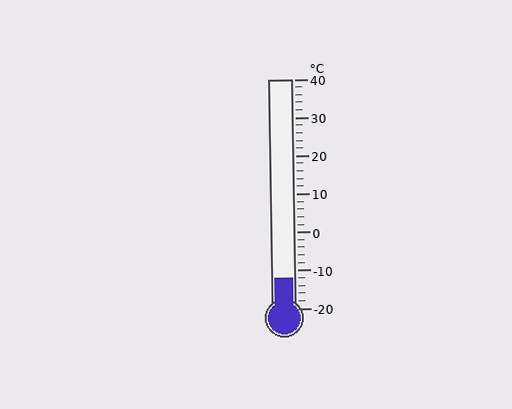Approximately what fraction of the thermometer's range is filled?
The thermometer is filled to approximately 15% of its range.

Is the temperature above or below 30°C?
The temperature is below 30°C.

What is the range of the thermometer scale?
The thermometer scale ranges from -20°C to 40°C.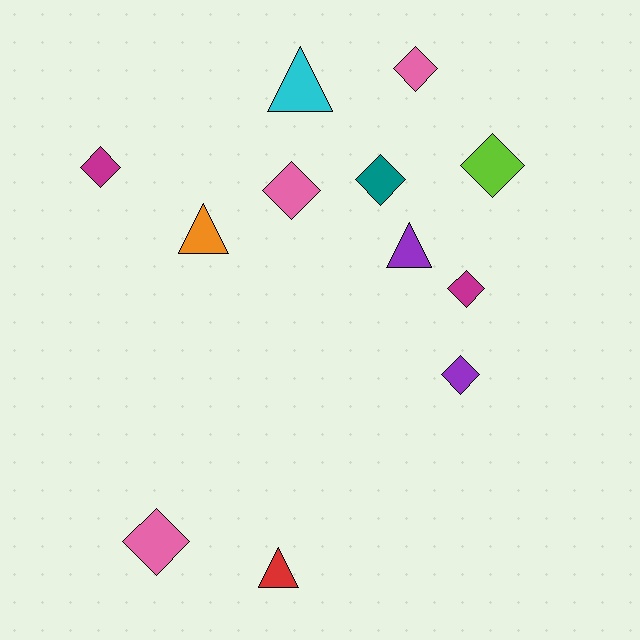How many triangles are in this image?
There are 4 triangles.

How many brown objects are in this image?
There are no brown objects.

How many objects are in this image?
There are 12 objects.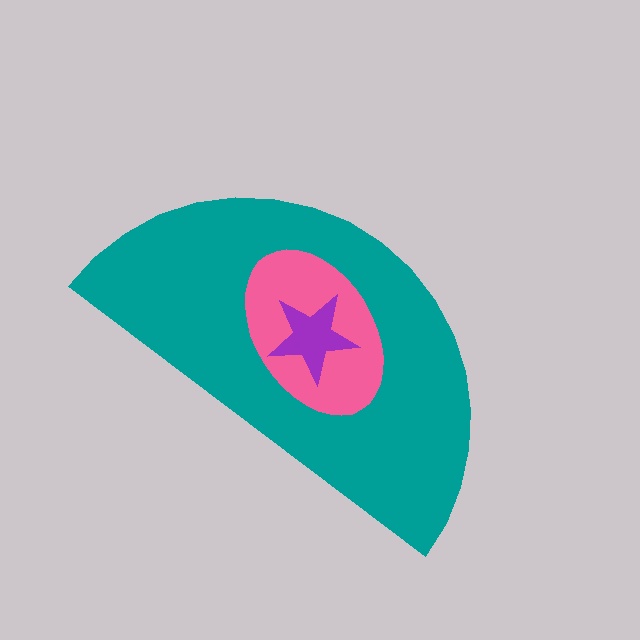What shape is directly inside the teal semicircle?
The pink ellipse.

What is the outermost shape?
The teal semicircle.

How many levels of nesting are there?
3.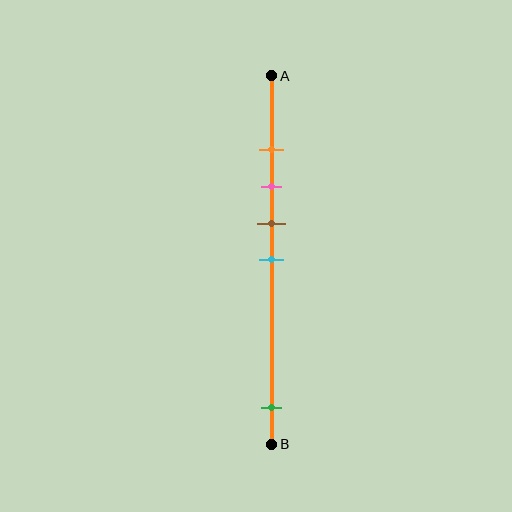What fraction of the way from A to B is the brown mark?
The brown mark is approximately 40% (0.4) of the way from A to B.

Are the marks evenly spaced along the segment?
No, the marks are not evenly spaced.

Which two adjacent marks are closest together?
The orange and pink marks are the closest adjacent pair.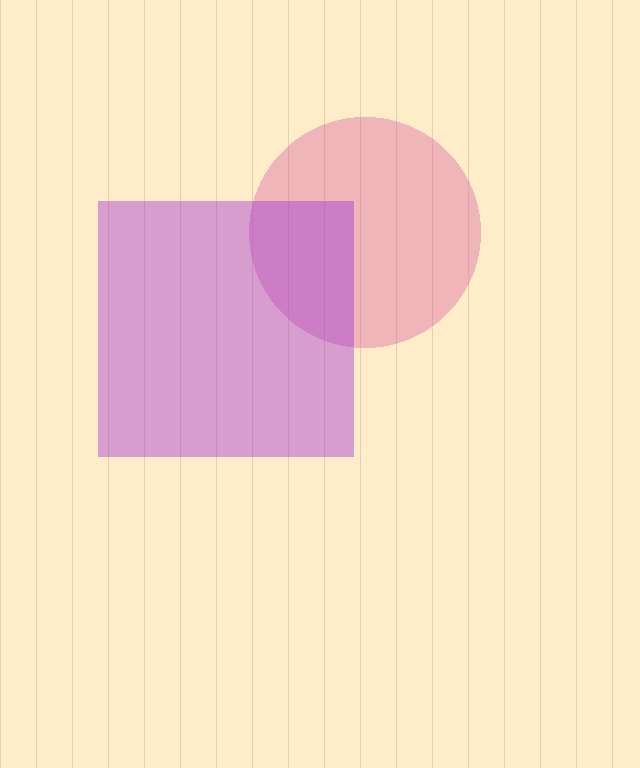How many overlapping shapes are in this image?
There are 2 overlapping shapes in the image.